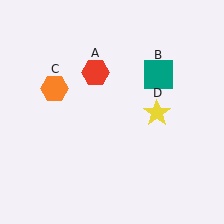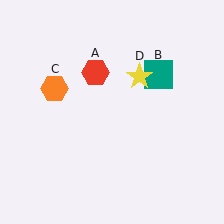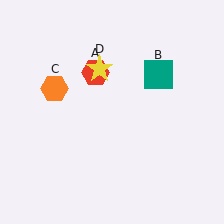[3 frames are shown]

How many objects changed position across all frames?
1 object changed position: yellow star (object D).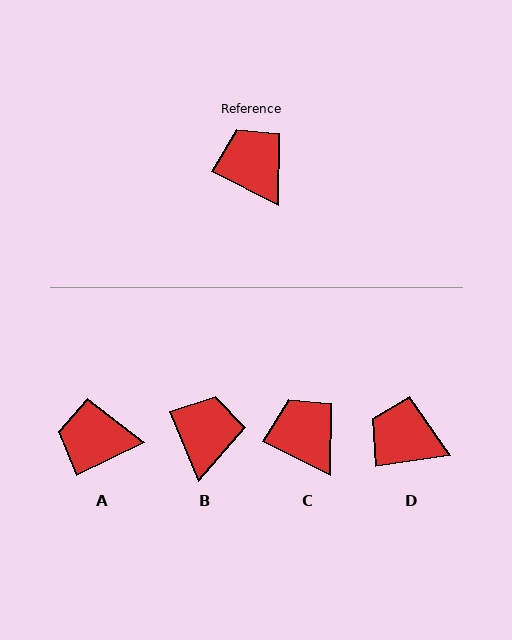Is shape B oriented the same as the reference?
No, it is off by about 41 degrees.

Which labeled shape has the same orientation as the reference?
C.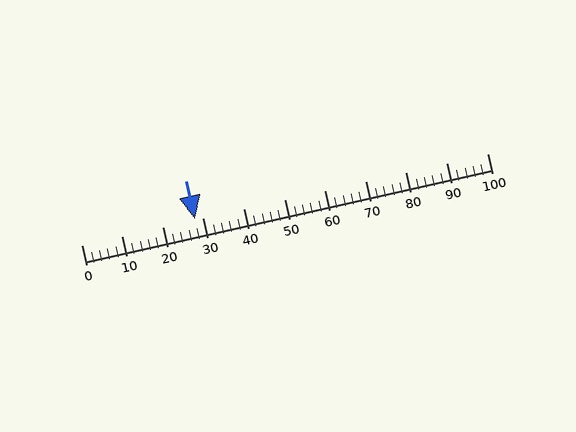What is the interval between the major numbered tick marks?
The major tick marks are spaced 10 units apart.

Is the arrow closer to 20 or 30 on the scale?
The arrow is closer to 30.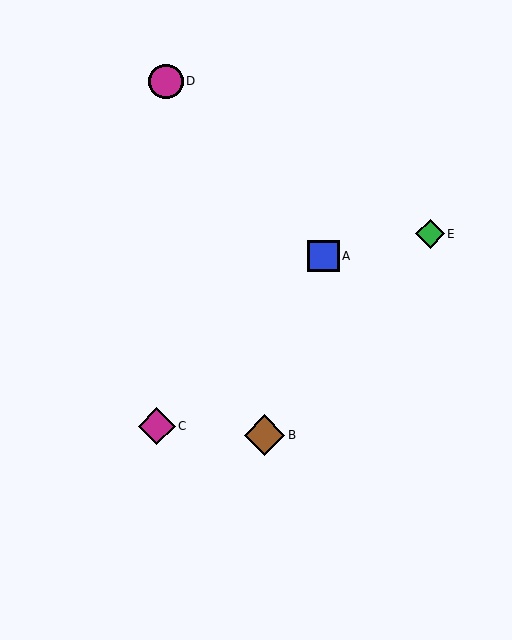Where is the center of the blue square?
The center of the blue square is at (323, 256).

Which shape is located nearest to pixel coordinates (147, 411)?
The magenta diamond (labeled C) at (157, 426) is nearest to that location.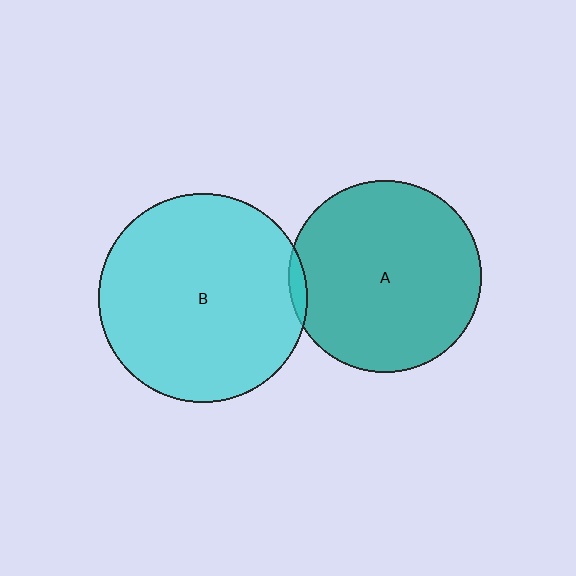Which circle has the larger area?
Circle B (cyan).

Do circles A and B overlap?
Yes.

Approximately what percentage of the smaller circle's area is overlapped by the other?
Approximately 5%.